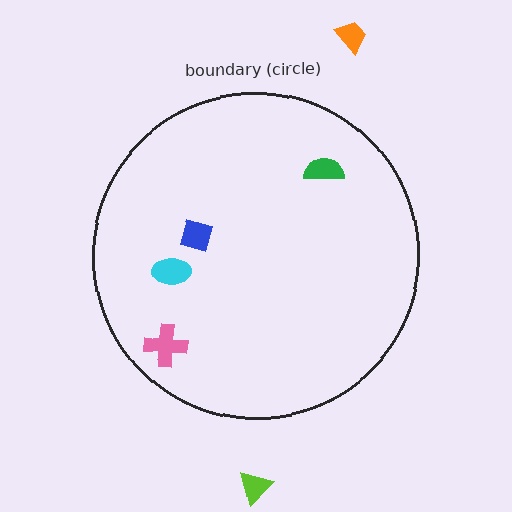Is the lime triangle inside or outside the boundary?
Outside.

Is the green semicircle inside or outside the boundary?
Inside.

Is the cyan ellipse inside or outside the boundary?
Inside.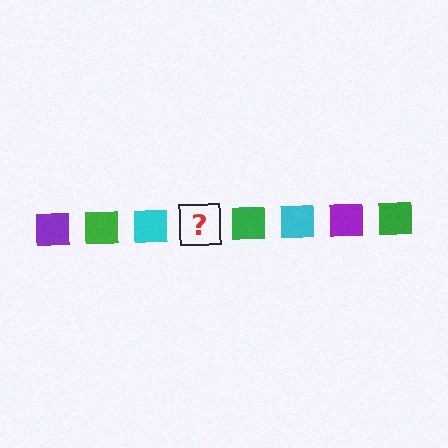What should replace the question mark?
The question mark should be replaced with a purple square.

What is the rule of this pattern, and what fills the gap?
The rule is that the pattern cycles through purple, green, cyan squares. The gap should be filled with a purple square.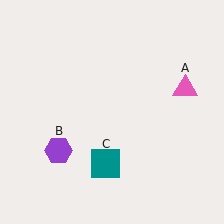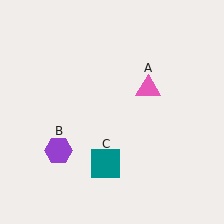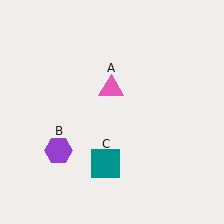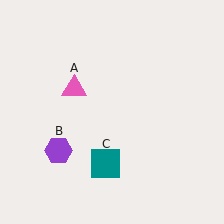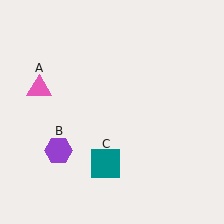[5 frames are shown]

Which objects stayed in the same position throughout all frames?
Purple hexagon (object B) and teal square (object C) remained stationary.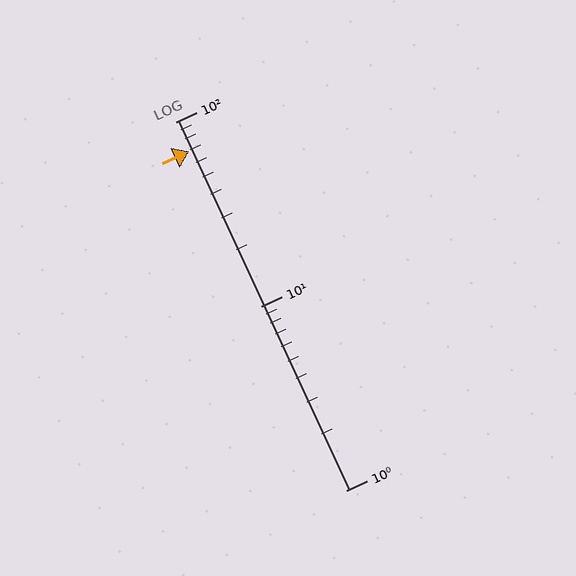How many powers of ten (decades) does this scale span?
The scale spans 2 decades, from 1 to 100.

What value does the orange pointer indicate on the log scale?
The pointer indicates approximately 69.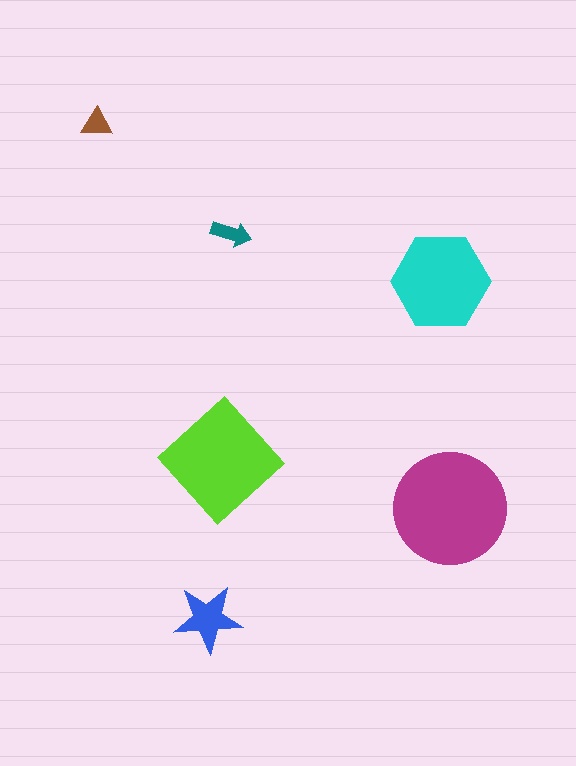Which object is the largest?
The magenta circle.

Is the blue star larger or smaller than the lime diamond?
Smaller.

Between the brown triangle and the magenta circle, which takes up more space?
The magenta circle.